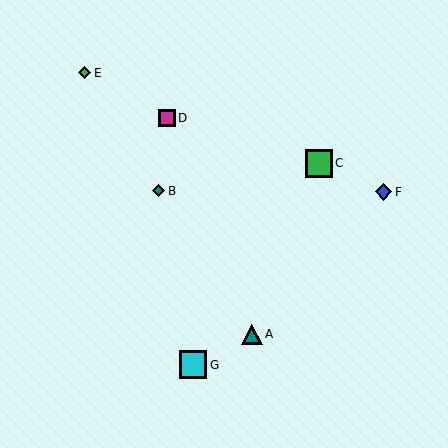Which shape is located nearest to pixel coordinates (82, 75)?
The green diamond (labeled E) at (85, 73) is nearest to that location.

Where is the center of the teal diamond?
The center of the teal diamond is at (159, 191).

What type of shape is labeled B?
Shape B is a teal diamond.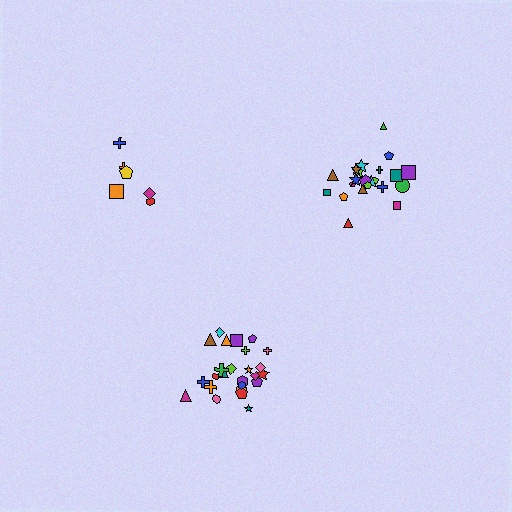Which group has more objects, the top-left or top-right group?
The top-right group.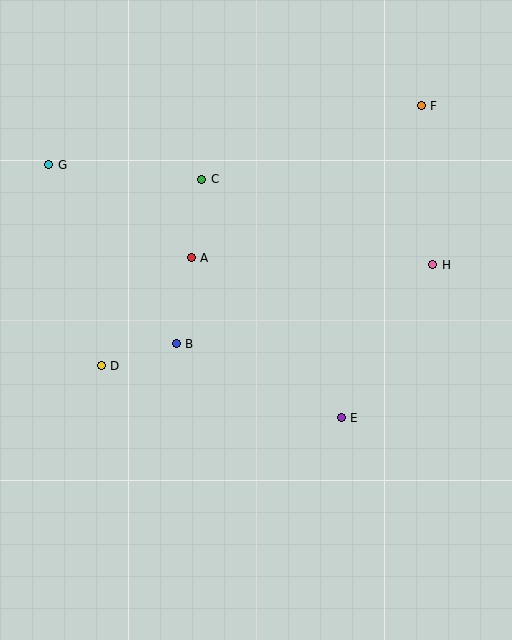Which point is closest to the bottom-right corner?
Point E is closest to the bottom-right corner.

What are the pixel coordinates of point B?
Point B is at (176, 344).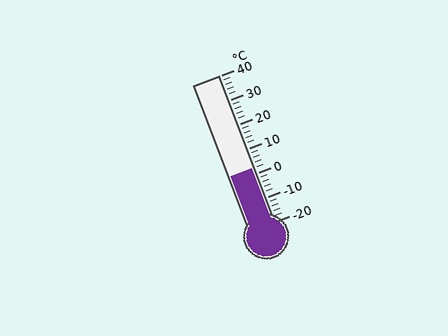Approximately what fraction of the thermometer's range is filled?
The thermometer is filled to approximately 35% of its range.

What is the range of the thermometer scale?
The thermometer scale ranges from -20°C to 40°C.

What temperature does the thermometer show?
The thermometer shows approximately 2°C.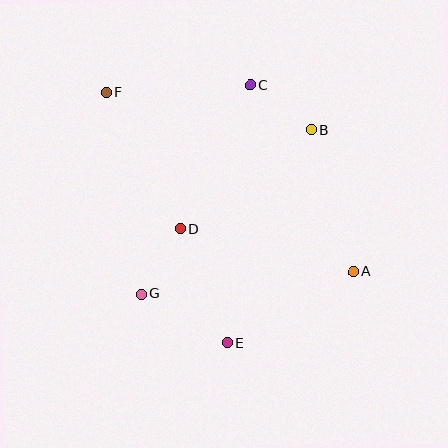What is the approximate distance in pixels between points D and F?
The distance between D and F is approximately 155 pixels.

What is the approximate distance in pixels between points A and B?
The distance between A and B is approximately 148 pixels.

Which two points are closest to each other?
Points B and C are closest to each other.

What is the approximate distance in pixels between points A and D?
The distance between A and D is approximately 179 pixels.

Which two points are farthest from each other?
Points A and F are farthest from each other.